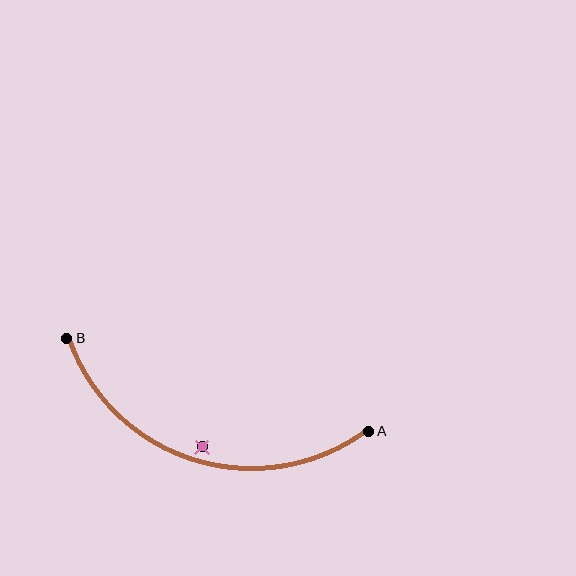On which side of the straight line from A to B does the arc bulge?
The arc bulges below the straight line connecting A and B.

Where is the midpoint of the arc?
The arc midpoint is the point on the curve farthest from the straight line joining A and B. It sits below that line.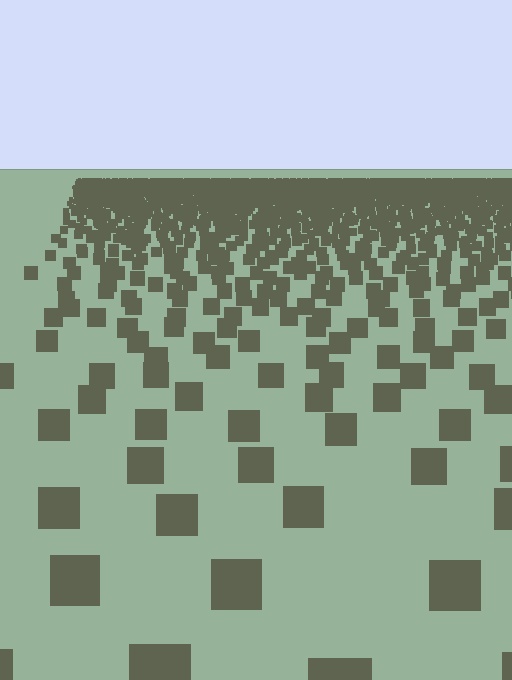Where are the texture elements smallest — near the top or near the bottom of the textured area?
Near the top.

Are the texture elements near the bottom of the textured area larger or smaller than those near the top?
Larger. Near the bottom, elements are closer to the viewer and appear at a bigger on-screen size.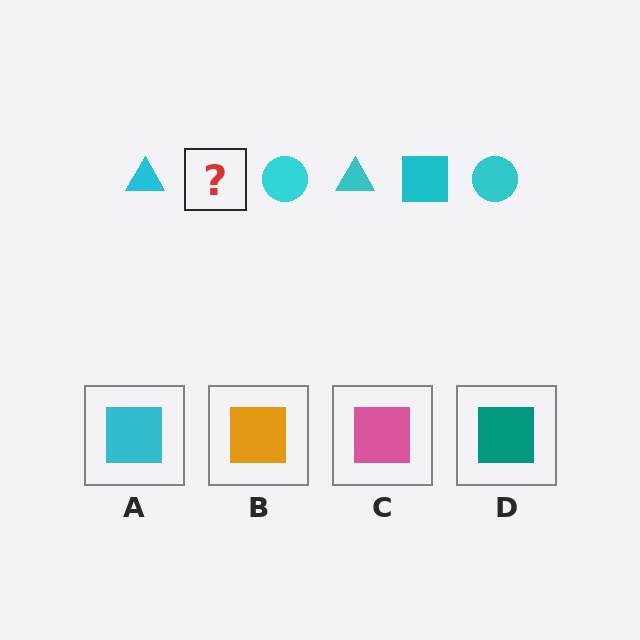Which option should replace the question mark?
Option A.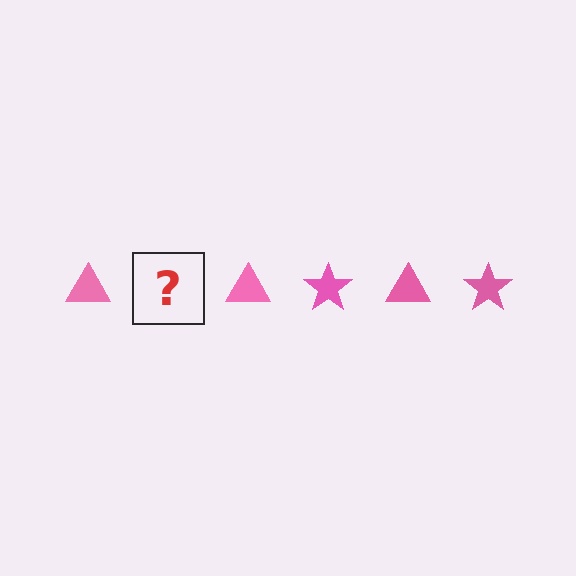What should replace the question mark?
The question mark should be replaced with a pink star.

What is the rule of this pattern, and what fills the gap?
The rule is that the pattern cycles through triangle, star shapes in pink. The gap should be filled with a pink star.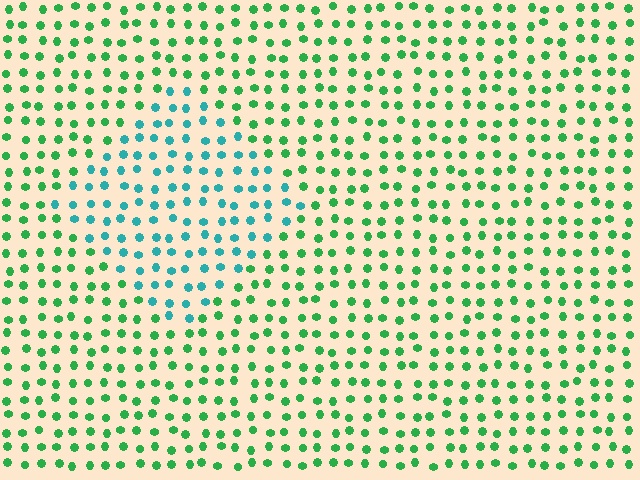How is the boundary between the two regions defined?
The boundary is defined purely by a slight shift in hue (about 45 degrees). Spacing, size, and orientation are identical on both sides.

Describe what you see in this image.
The image is filled with small green elements in a uniform arrangement. A diamond-shaped region is visible where the elements are tinted to a slightly different hue, forming a subtle color boundary.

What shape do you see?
I see a diamond.